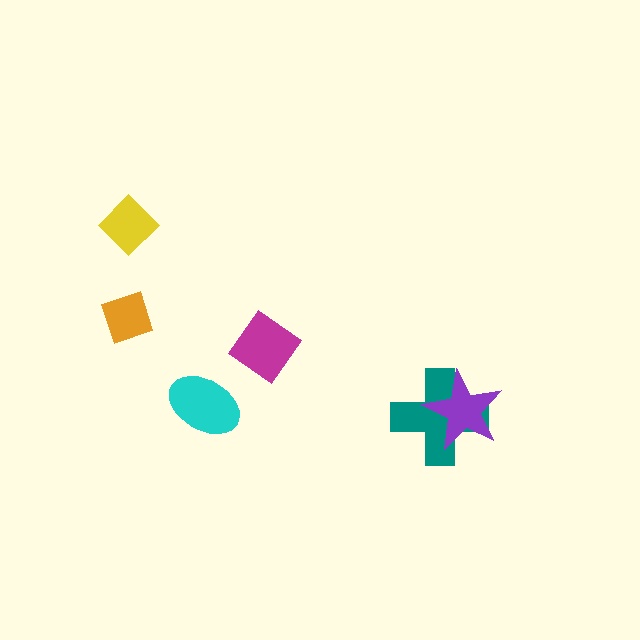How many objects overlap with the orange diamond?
0 objects overlap with the orange diamond.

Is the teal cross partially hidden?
Yes, it is partially covered by another shape.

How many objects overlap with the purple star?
1 object overlaps with the purple star.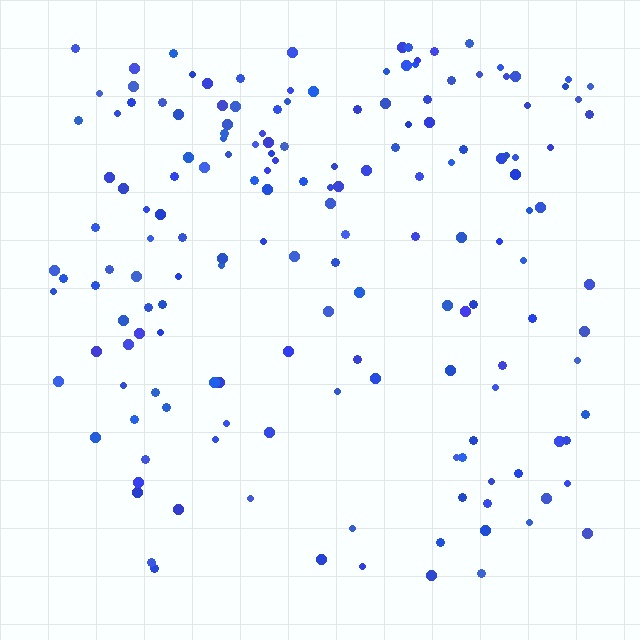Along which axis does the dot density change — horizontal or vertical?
Vertical.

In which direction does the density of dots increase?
From bottom to top, with the top side densest.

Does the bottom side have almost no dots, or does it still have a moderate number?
Still a moderate number, just noticeably fewer than the top.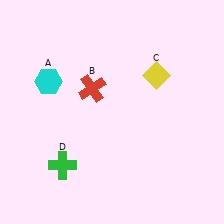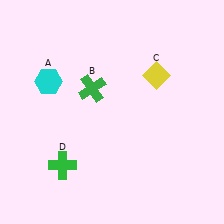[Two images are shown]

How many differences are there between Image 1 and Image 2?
There is 1 difference between the two images.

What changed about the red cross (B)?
In Image 1, B is red. In Image 2, it changed to green.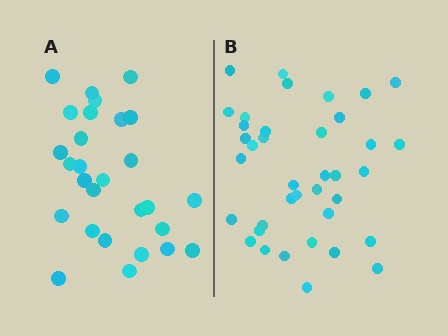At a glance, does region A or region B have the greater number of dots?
Region B (the right region) has more dots.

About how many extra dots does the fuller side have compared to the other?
Region B has roughly 10 or so more dots than region A.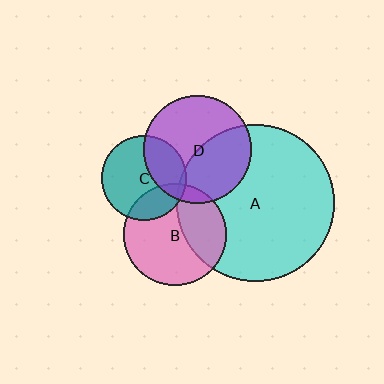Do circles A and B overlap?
Yes.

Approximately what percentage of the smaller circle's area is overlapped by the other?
Approximately 35%.